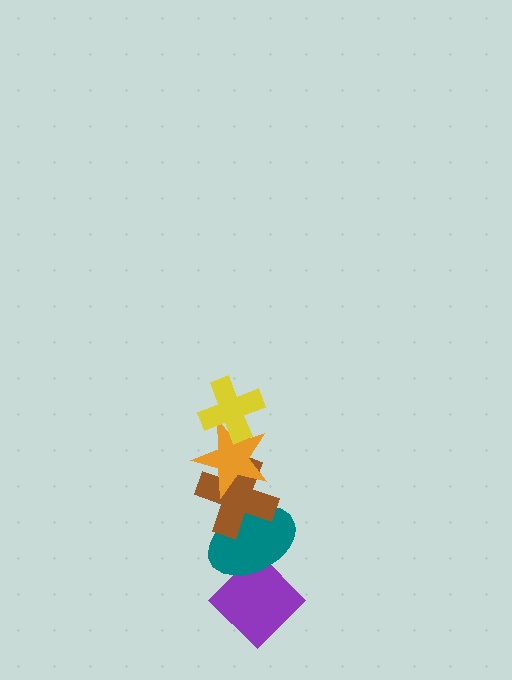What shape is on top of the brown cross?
The orange star is on top of the brown cross.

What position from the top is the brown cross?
The brown cross is 3rd from the top.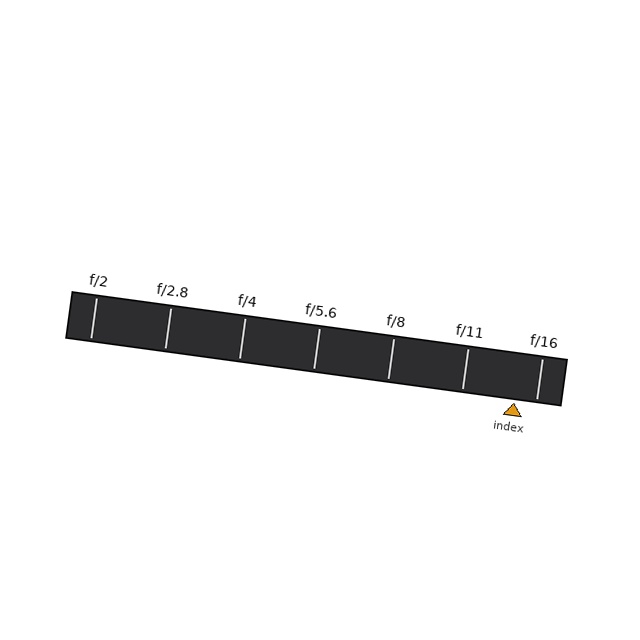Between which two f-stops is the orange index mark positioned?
The index mark is between f/11 and f/16.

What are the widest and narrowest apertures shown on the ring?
The widest aperture shown is f/2 and the narrowest is f/16.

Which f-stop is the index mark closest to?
The index mark is closest to f/16.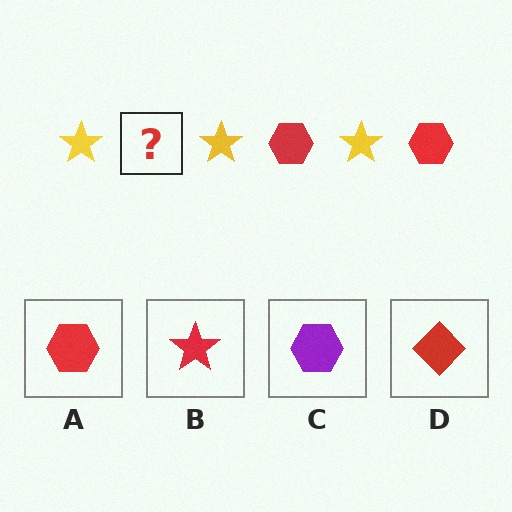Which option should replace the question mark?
Option A.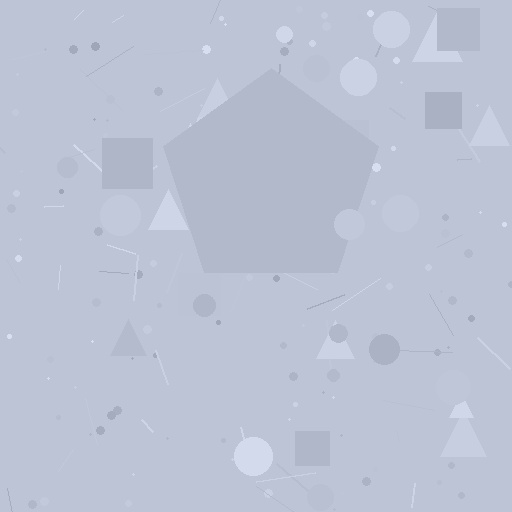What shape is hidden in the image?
A pentagon is hidden in the image.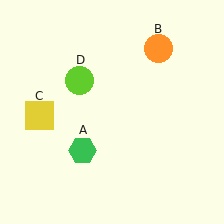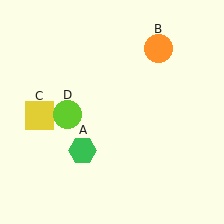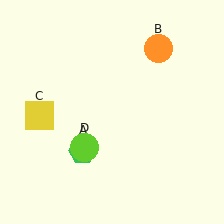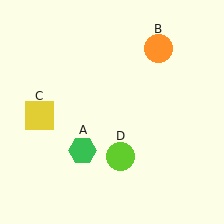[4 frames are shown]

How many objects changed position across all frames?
1 object changed position: lime circle (object D).